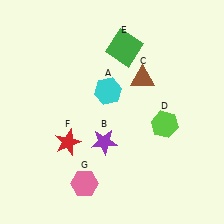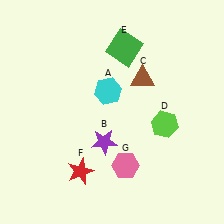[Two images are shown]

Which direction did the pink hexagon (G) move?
The pink hexagon (G) moved right.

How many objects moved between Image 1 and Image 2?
2 objects moved between the two images.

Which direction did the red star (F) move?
The red star (F) moved down.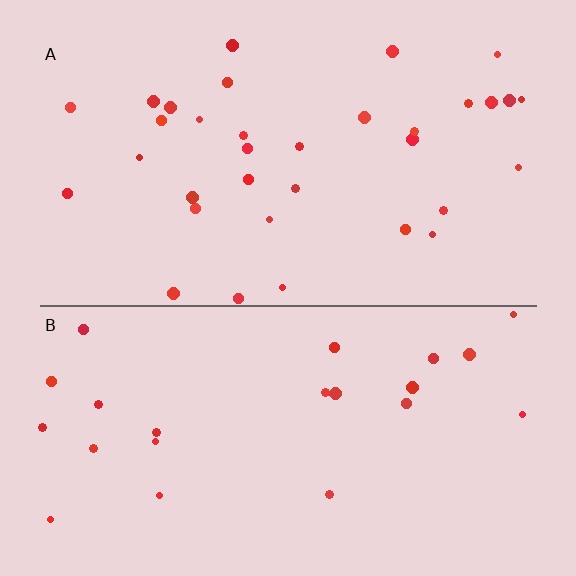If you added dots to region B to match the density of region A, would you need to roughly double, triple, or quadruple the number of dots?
Approximately double.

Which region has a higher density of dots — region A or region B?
A (the top).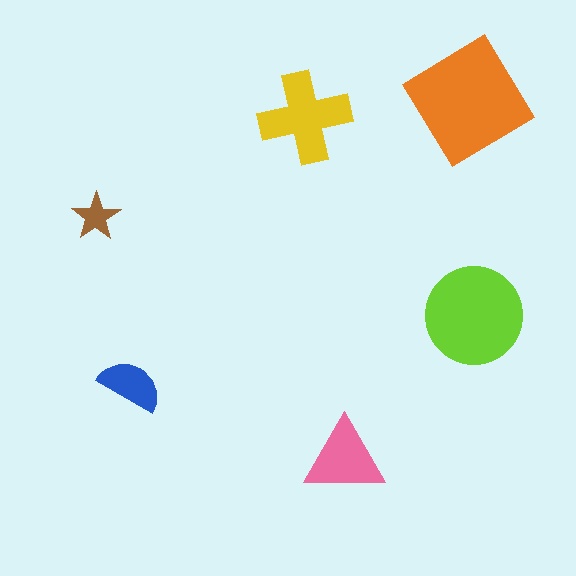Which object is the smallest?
The brown star.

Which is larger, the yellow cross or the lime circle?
The lime circle.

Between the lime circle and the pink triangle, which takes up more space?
The lime circle.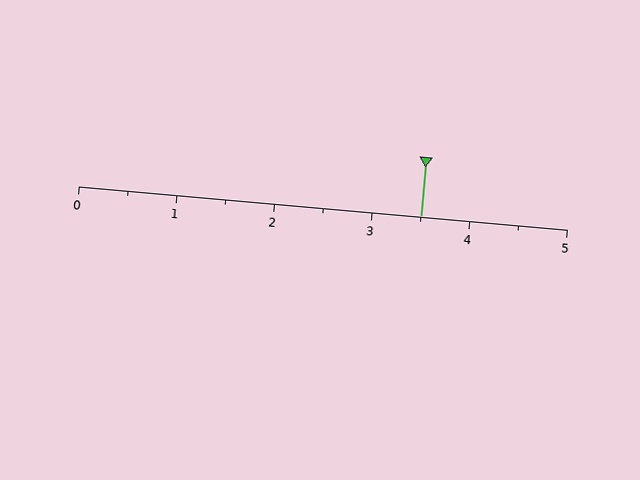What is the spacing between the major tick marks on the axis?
The major ticks are spaced 1 apart.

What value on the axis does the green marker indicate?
The marker indicates approximately 3.5.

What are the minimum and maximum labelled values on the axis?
The axis runs from 0 to 5.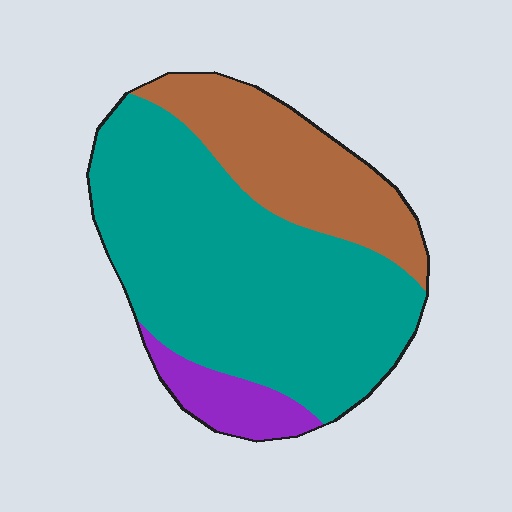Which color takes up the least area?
Purple, at roughly 10%.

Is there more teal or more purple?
Teal.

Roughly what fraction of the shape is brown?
Brown takes up about one quarter (1/4) of the shape.